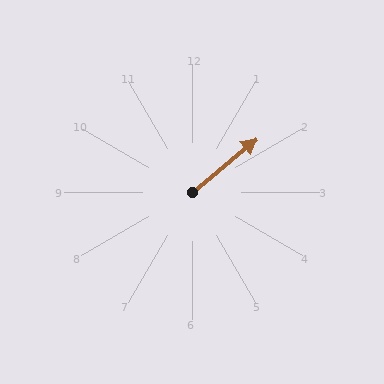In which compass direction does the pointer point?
Northeast.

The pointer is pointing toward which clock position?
Roughly 2 o'clock.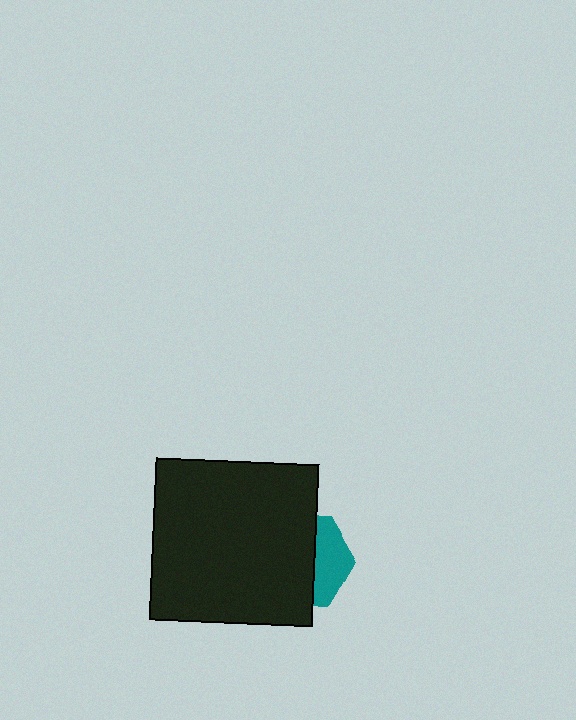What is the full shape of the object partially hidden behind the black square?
The partially hidden object is a teal hexagon.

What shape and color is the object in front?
The object in front is a black square.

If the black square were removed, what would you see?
You would see the complete teal hexagon.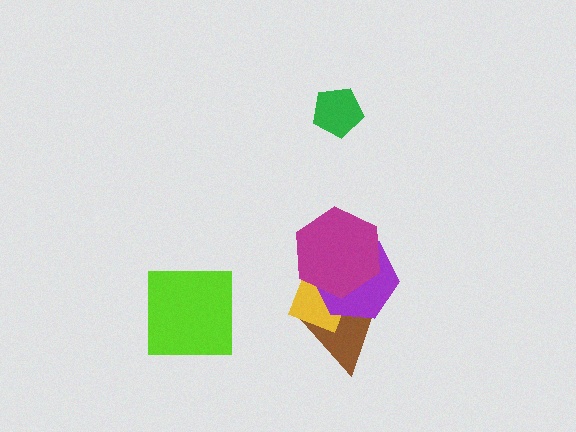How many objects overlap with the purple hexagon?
3 objects overlap with the purple hexagon.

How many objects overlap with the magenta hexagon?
3 objects overlap with the magenta hexagon.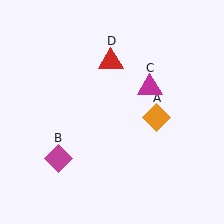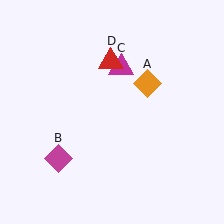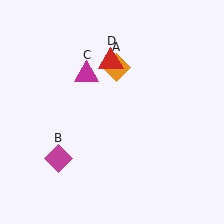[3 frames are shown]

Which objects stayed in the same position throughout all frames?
Magenta diamond (object B) and red triangle (object D) remained stationary.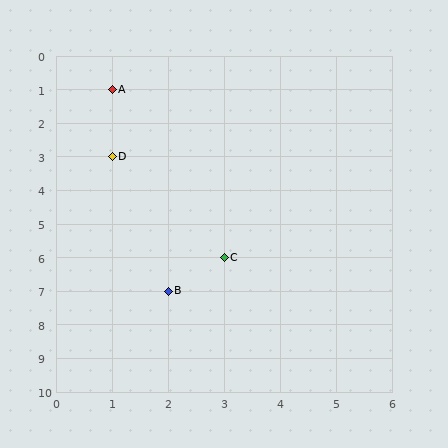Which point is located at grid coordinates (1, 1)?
Point A is at (1, 1).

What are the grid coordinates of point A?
Point A is at grid coordinates (1, 1).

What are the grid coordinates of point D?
Point D is at grid coordinates (1, 3).